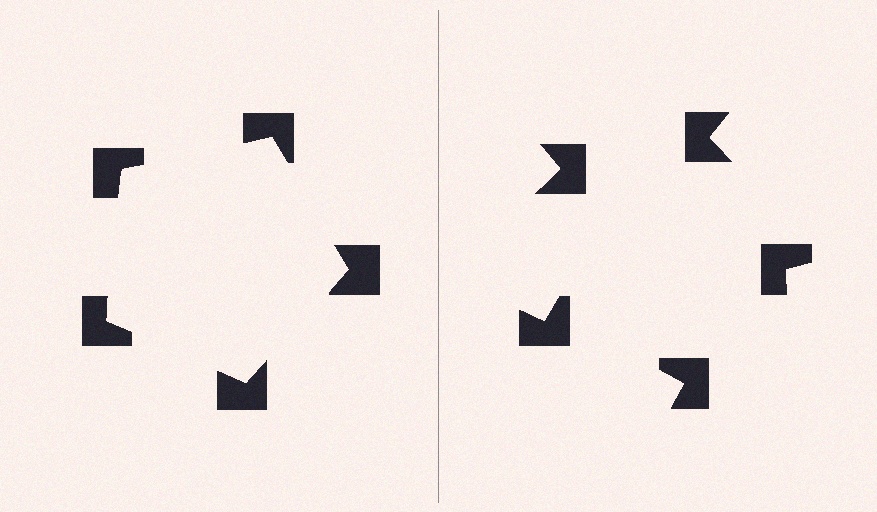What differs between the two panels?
The notched squares are positioned identically on both sides; only the wedge orientations differ. On the left they align to a pentagon; on the right they are misaligned.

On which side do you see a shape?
An illusory pentagon appears on the left side. On the right side the wedge cuts are rotated, so no coherent shape forms.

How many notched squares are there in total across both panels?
10 — 5 on each side.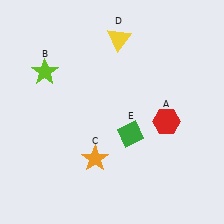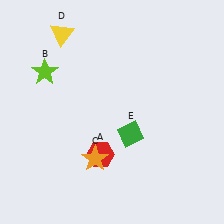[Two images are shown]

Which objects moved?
The objects that moved are: the red hexagon (A), the yellow triangle (D).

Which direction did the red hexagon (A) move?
The red hexagon (A) moved left.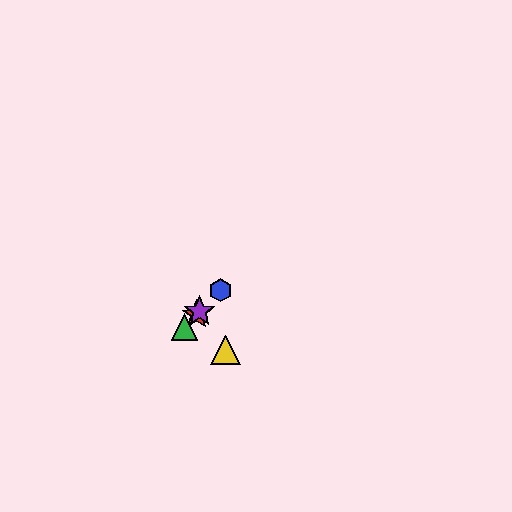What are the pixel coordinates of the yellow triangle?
The yellow triangle is at (225, 350).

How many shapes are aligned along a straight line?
4 shapes (the red star, the blue hexagon, the green triangle, the purple star) are aligned along a straight line.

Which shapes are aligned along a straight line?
The red star, the blue hexagon, the green triangle, the purple star are aligned along a straight line.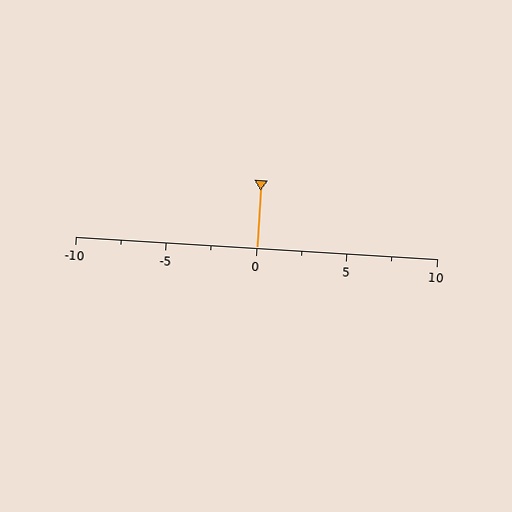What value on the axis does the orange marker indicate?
The marker indicates approximately 0.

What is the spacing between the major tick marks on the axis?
The major ticks are spaced 5 apart.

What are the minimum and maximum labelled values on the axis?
The axis runs from -10 to 10.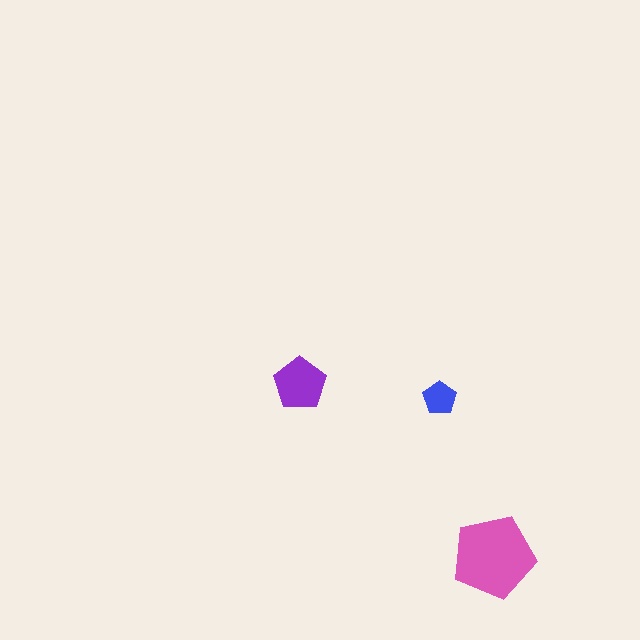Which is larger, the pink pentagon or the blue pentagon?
The pink one.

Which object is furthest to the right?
The pink pentagon is rightmost.